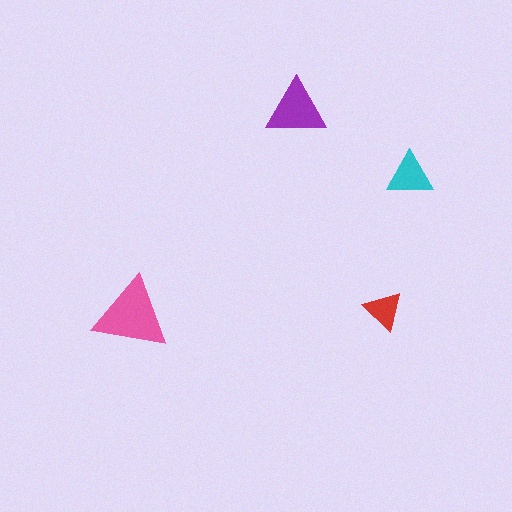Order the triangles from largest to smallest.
the pink one, the purple one, the cyan one, the red one.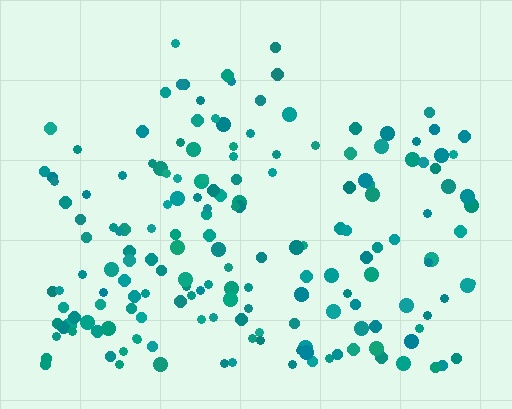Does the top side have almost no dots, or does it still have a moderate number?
Still a moderate number, just noticeably fewer than the bottom.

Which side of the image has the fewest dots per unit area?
The top.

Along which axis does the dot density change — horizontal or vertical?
Vertical.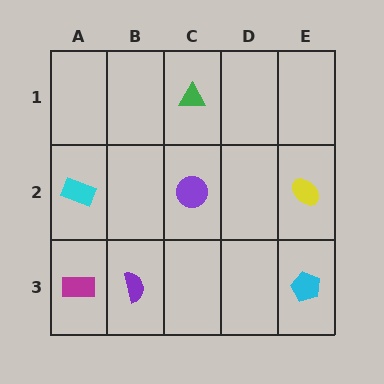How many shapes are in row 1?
1 shape.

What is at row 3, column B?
A purple semicircle.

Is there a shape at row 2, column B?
No, that cell is empty.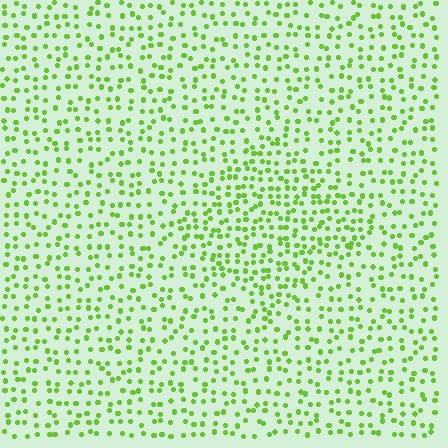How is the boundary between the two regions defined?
The boundary is defined by a change in element density (approximately 1.6x ratio). All elements are the same color, size, and shape.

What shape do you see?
I see a diamond.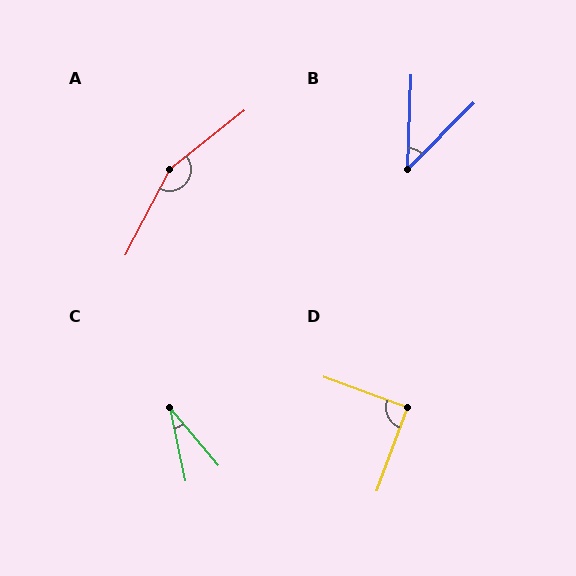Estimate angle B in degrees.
Approximately 43 degrees.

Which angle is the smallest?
C, at approximately 29 degrees.